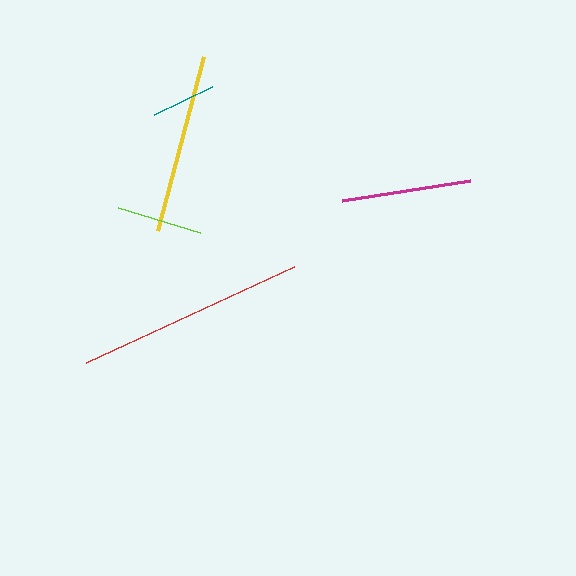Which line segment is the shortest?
The teal line is the shortest at approximately 64 pixels.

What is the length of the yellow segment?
The yellow segment is approximately 179 pixels long.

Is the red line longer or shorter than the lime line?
The red line is longer than the lime line.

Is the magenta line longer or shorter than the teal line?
The magenta line is longer than the teal line.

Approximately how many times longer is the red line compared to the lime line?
The red line is approximately 2.7 times the length of the lime line.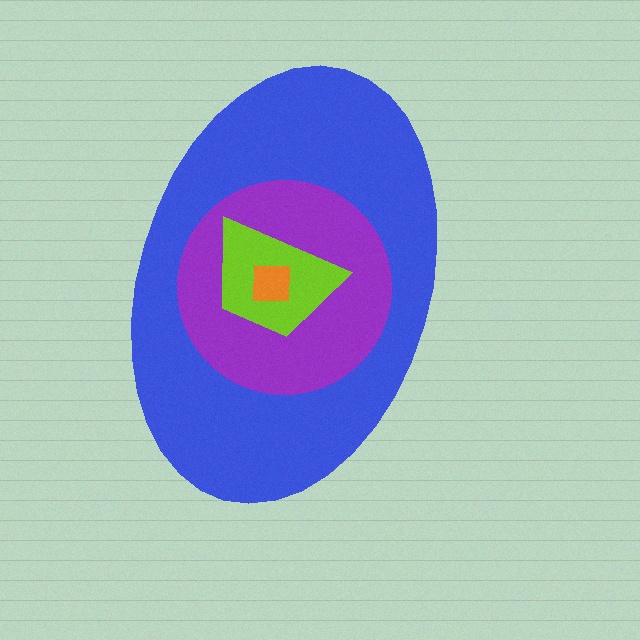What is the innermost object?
The orange square.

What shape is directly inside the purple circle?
The lime trapezoid.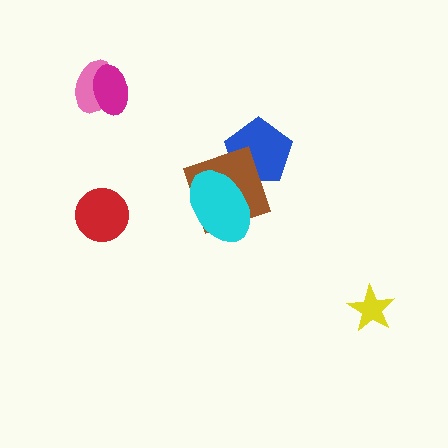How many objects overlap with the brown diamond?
2 objects overlap with the brown diamond.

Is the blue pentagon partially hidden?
Yes, it is partially covered by another shape.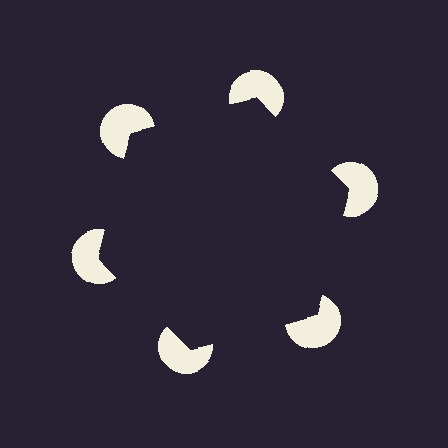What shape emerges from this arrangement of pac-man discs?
An illusory hexagon — its edges are inferred from the aligned wedge cuts in the pac-man discs, not physically drawn.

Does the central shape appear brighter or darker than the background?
It typically appears slightly darker than the background, even though no actual brightness change is drawn.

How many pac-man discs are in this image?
There are 6 — one at each vertex of the illusory hexagon.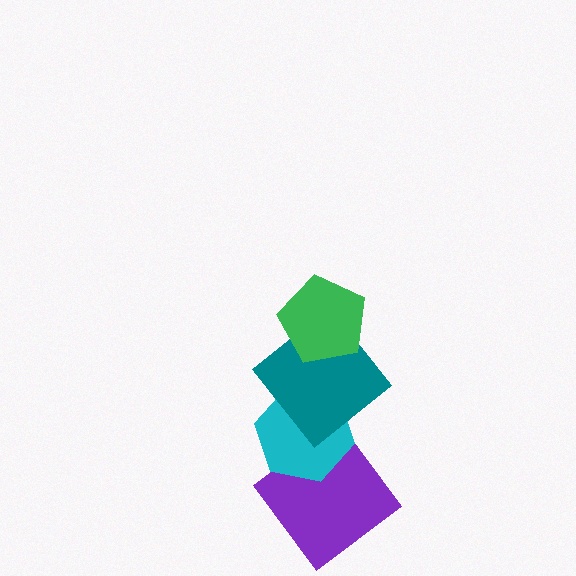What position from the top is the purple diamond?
The purple diamond is 4th from the top.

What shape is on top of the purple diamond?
The cyan hexagon is on top of the purple diamond.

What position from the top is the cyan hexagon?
The cyan hexagon is 3rd from the top.